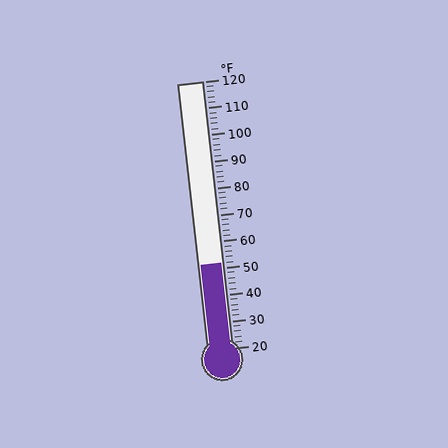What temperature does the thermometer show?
The thermometer shows approximately 52°F.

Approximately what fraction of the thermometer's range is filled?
The thermometer is filled to approximately 30% of its range.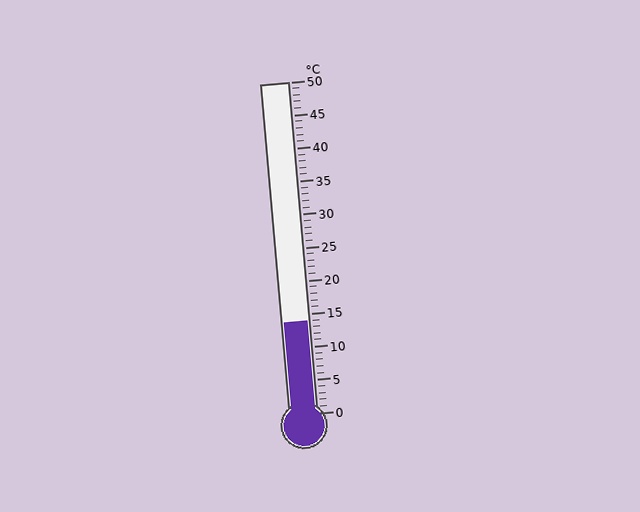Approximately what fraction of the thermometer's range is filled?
The thermometer is filled to approximately 30% of its range.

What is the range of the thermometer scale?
The thermometer scale ranges from 0°C to 50°C.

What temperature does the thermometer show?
The thermometer shows approximately 14°C.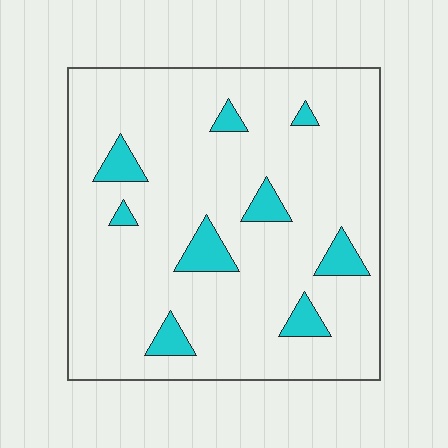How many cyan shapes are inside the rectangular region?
9.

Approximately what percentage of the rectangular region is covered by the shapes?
Approximately 10%.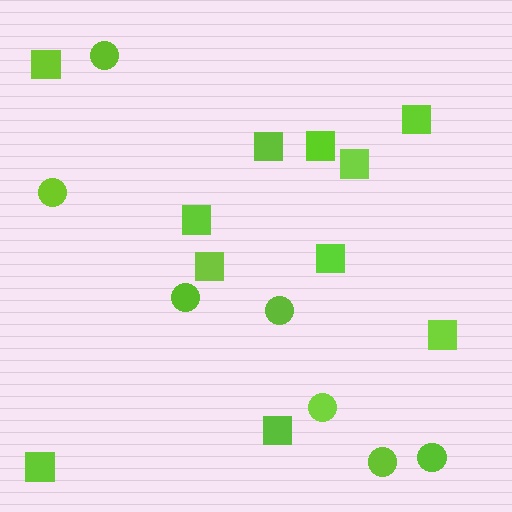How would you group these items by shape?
There are 2 groups: one group of circles (7) and one group of squares (11).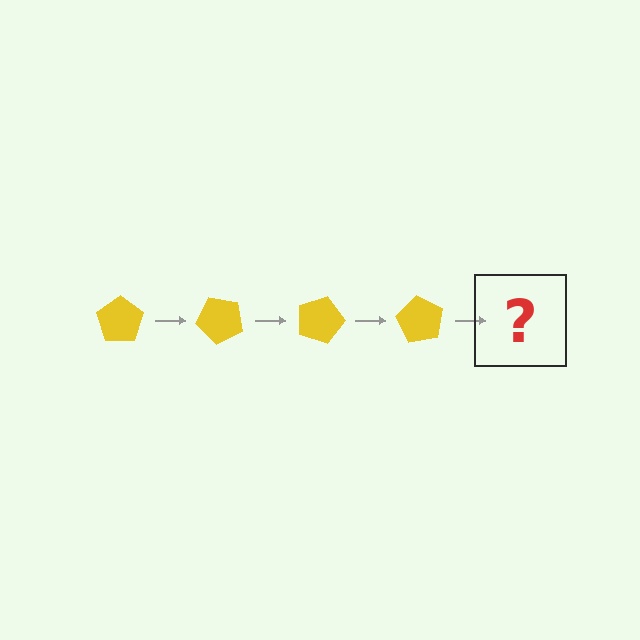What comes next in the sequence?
The next element should be a yellow pentagon rotated 180 degrees.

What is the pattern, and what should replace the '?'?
The pattern is that the pentagon rotates 45 degrees each step. The '?' should be a yellow pentagon rotated 180 degrees.